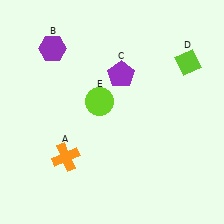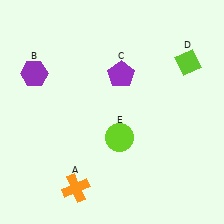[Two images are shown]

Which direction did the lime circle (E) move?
The lime circle (E) moved down.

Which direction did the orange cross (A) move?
The orange cross (A) moved down.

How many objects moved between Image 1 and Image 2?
3 objects moved between the two images.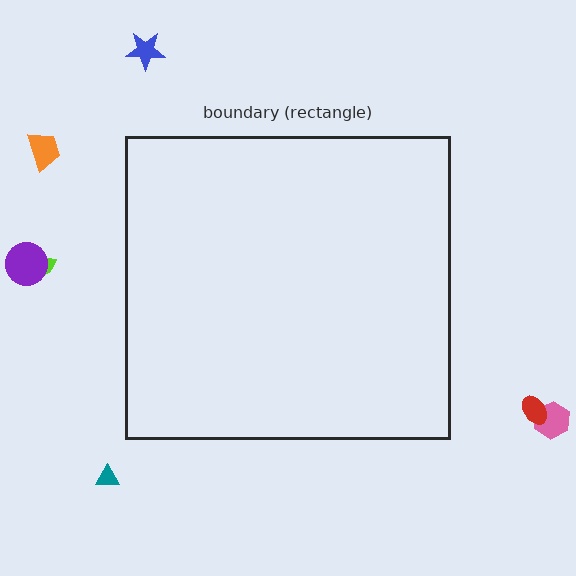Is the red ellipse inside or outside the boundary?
Outside.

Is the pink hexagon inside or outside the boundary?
Outside.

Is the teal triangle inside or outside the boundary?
Outside.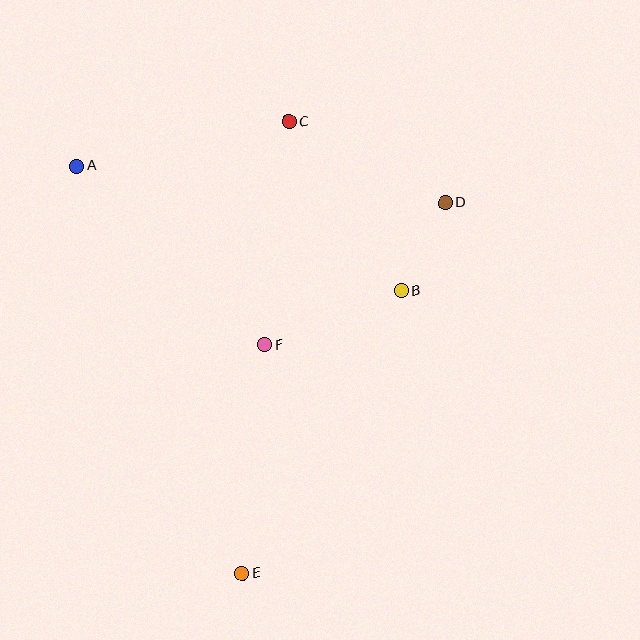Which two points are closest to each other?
Points B and D are closest to each other.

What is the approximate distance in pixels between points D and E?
The distance between D and E is approximately 422 pixels.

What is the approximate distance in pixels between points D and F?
The distance between D and F is approximately 230 pixels.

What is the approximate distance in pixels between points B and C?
The distance between B and C is approximately 203 pixels.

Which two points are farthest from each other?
Points C and E are farthest from each other.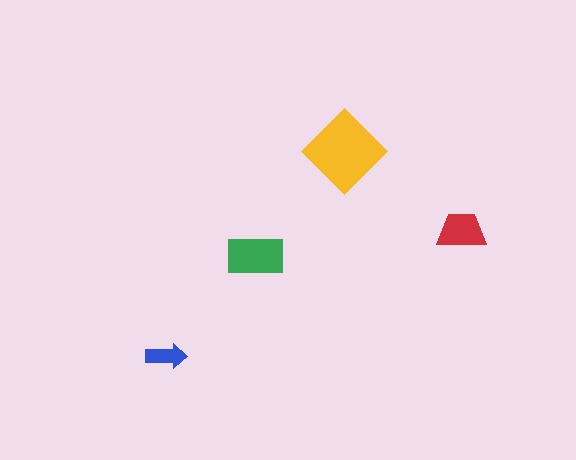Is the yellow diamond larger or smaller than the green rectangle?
Larger.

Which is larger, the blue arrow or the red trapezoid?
The red trapezoid.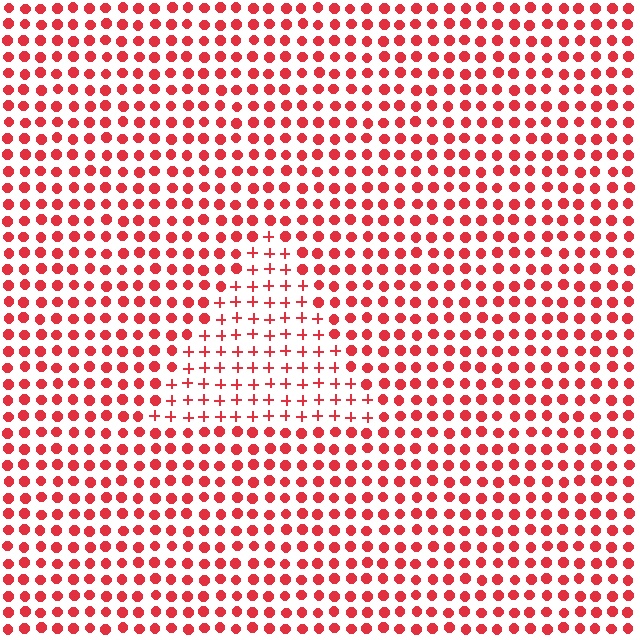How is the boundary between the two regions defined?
The boundary is defined by a change in element shape: plus signs inside vs. circles outside. All elements share the same color and spacing.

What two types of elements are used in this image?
The image uses plus signs inside the triangle region and circles outside it.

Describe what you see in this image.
The image is filled with small red elements arranged in a uniform grid. A triangle-shaped region contains plus signs, while the surrounding area contains circles. The boundary is defined purely by the change in element shape.